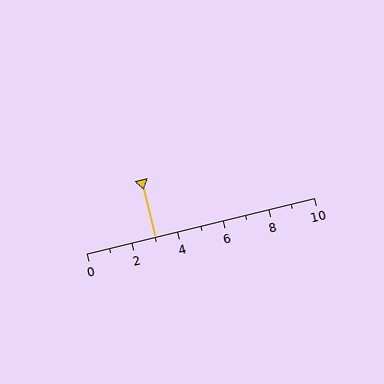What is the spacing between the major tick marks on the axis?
The major ticks are spaced 2 apart.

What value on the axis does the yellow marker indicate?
The marker indicates approximately 3.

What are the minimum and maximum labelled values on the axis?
The axis runs from 0 to 10.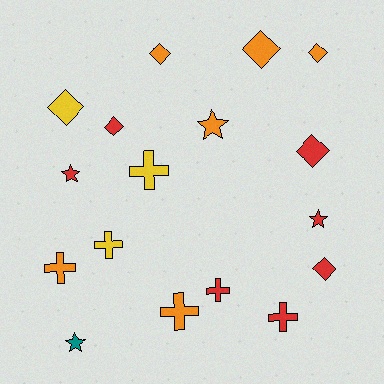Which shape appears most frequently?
Diamond, with 7 objects.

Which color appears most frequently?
Red, with 7 objects.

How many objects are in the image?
There are 17 objects.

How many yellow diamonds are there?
There is 1 yellow diamond.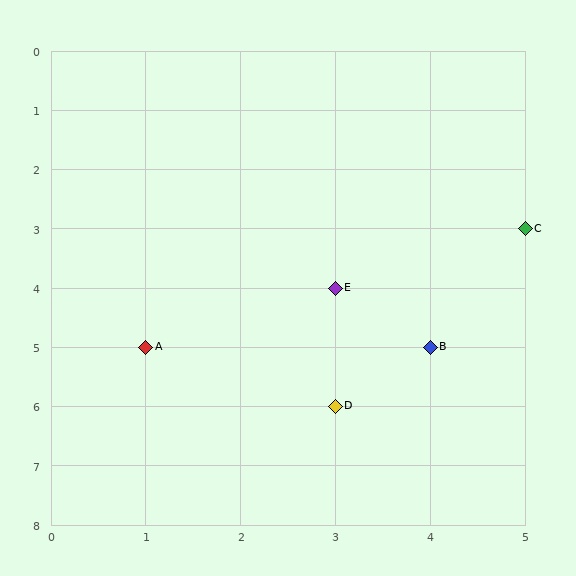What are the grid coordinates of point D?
Point D is at grid coordinates (3, 6).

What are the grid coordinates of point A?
Point A is at grid coordinates (1, 5).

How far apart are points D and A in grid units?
Points D and A are 2 columns and 1 row apart (about 2.2 grid units diagonally).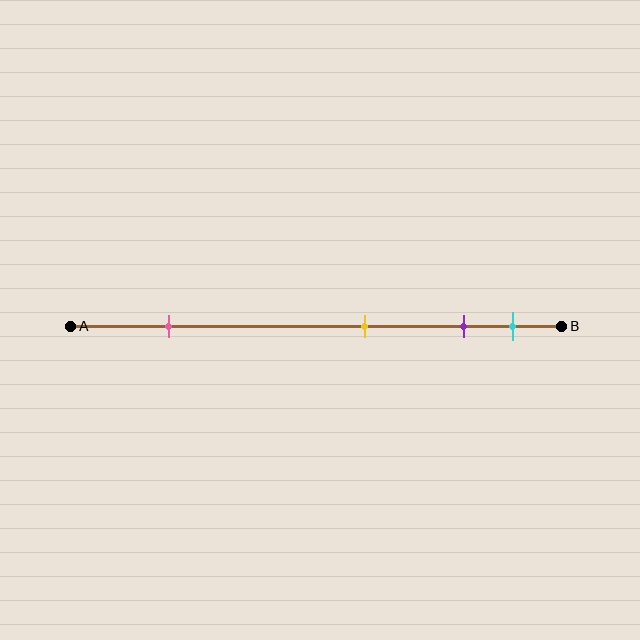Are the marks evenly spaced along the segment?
No, the marks are not evenly spaced.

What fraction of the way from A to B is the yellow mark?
The yellow mark is approximately 60% (0.6) of the way from A to B.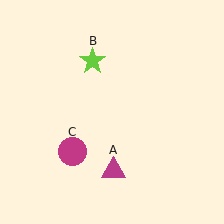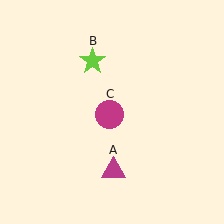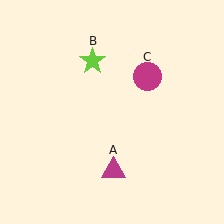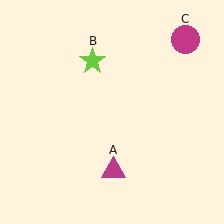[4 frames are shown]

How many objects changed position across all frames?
1 object changed position: magenta circle (object C).